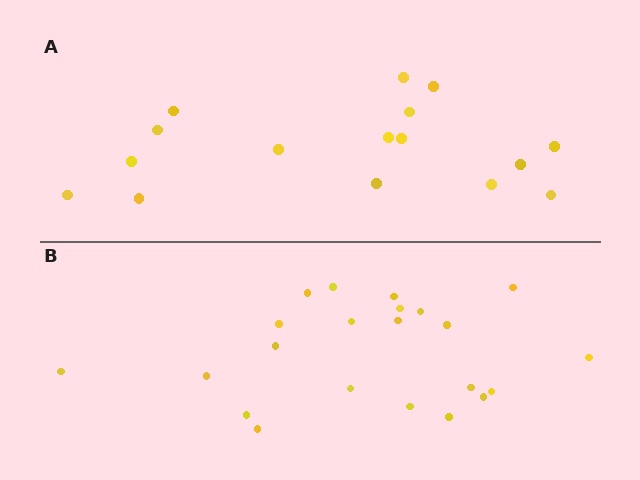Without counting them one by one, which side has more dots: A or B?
Region B (the bottom region) has more dots.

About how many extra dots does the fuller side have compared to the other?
Region B has about 6 more dots than region A.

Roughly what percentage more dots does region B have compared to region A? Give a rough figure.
About 40% more.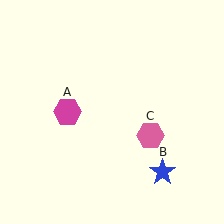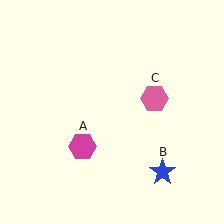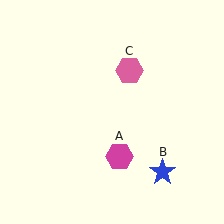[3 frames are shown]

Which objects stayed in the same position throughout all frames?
Blue star (object B) remained stationary.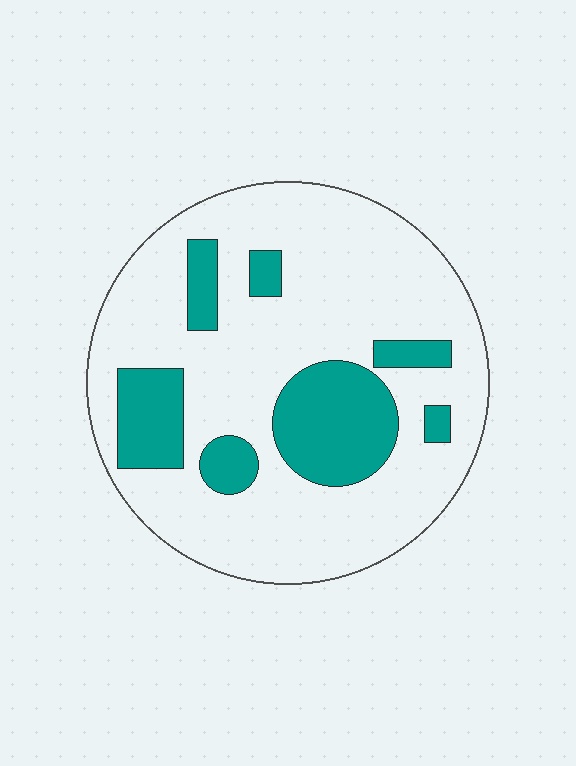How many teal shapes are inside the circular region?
7.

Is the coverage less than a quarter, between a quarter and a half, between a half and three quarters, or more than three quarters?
Less than a quarter.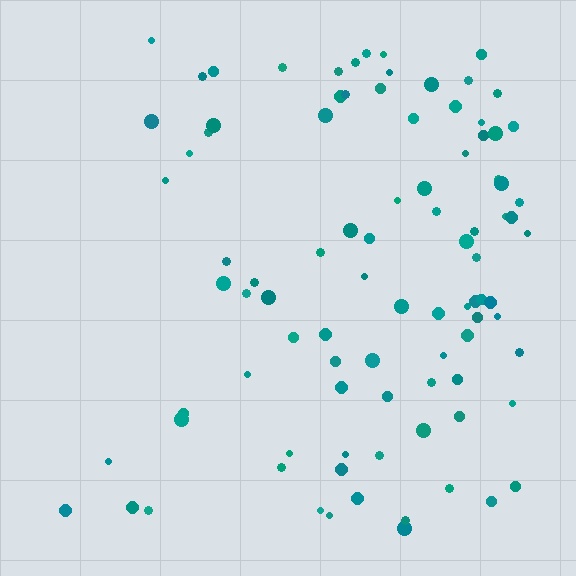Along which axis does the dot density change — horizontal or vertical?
Horizontal.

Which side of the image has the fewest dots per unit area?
The left.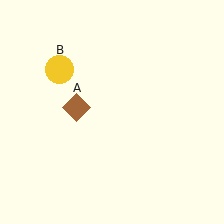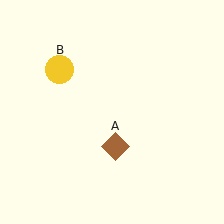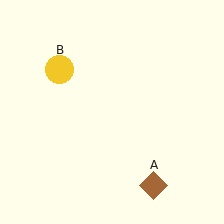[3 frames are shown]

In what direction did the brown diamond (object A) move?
The brown diamond (object A) moved down and to the right.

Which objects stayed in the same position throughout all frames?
Yellow circle (object B) remained stationary.